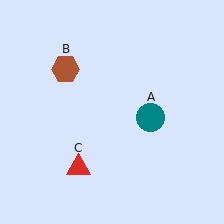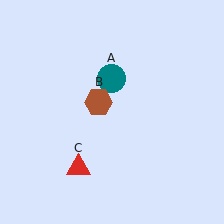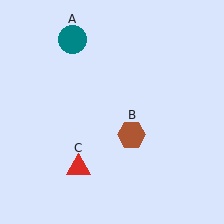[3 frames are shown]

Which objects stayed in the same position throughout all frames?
Red triangle (object C) remained stationary.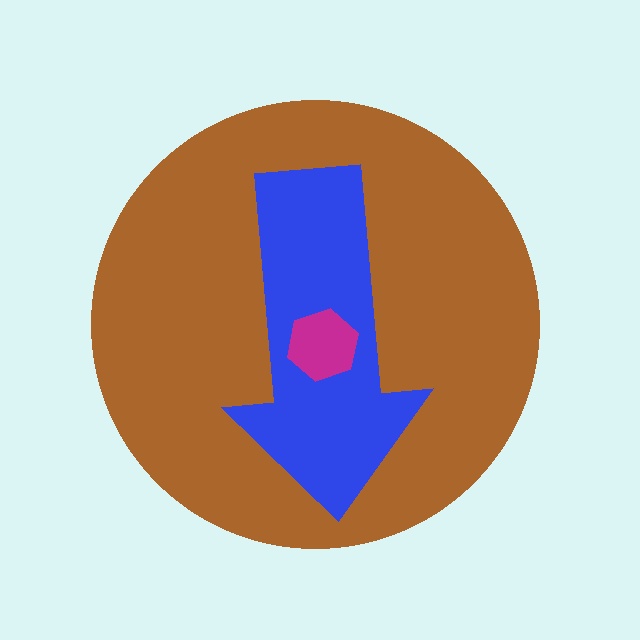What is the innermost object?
The magenta hexagon.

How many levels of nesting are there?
3.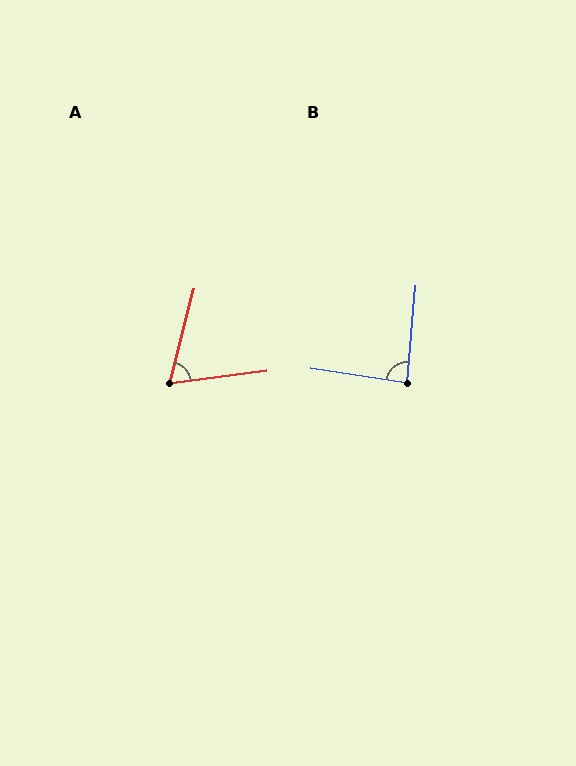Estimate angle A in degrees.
Approximately 69 degrees.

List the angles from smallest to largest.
A (69°), B (87°).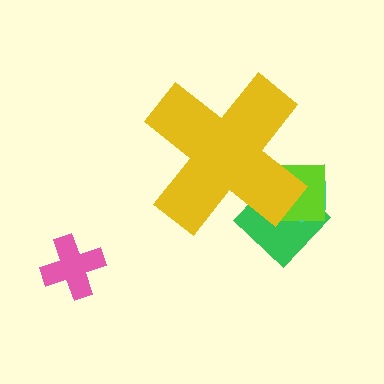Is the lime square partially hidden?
Yes, the lime square is partially hidden behind the yellow cross.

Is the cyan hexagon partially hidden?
Yes, the cyan hexagon is partially hidden behind the yellow cross.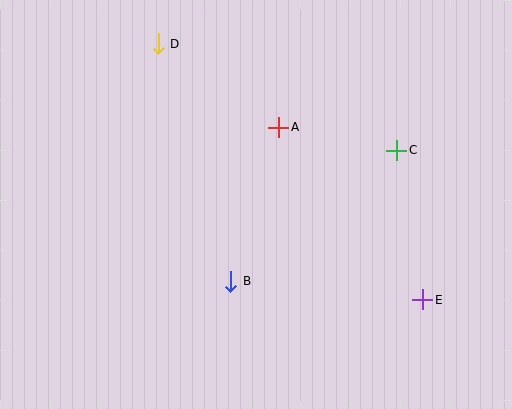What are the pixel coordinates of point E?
Point E is at (423, 300).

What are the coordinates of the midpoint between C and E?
The midpoint between C and E is at (410, 225).